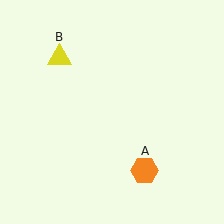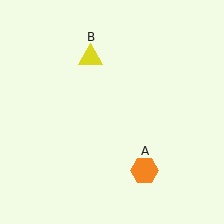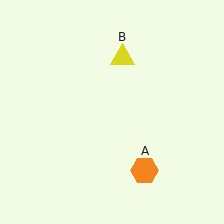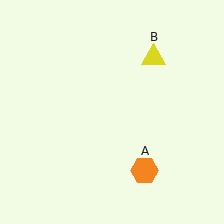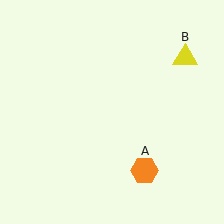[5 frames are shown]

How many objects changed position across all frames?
1 object changed position: yellow triangle (object B).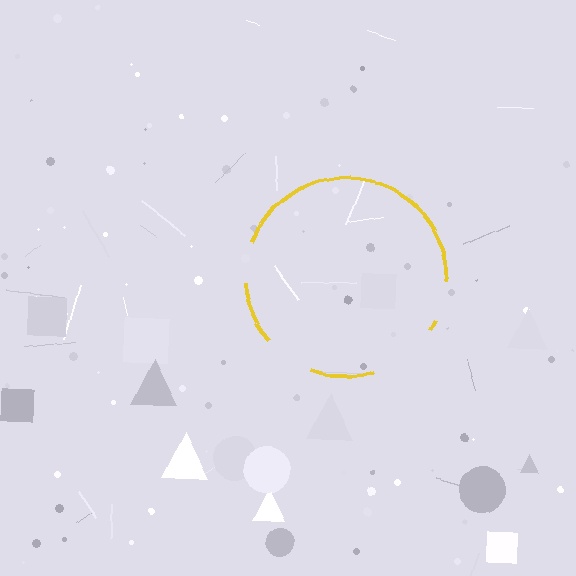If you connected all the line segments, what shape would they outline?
They would outline a circle.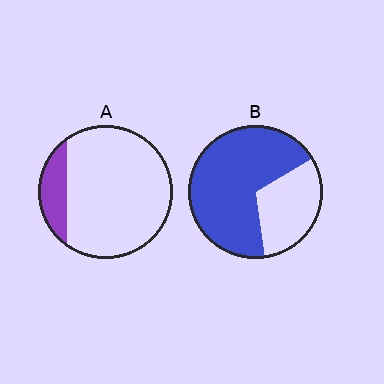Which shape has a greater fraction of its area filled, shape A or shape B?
Shape B.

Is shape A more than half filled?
No.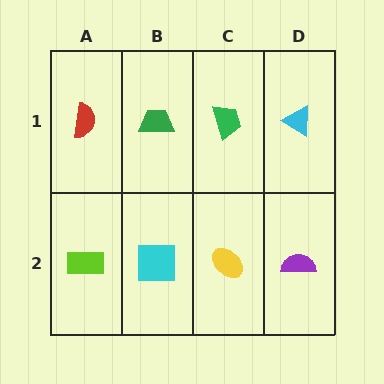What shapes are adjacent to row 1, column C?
A yellow ellipse (row 2, column C), a green trapezoid (row 1, column B), a cyan triangle (row 1, column D).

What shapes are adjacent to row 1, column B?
A cyan square (row 2, column B), a red semicircle (row 1, column A), a green trapezoid (row 1, column C).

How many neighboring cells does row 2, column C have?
3.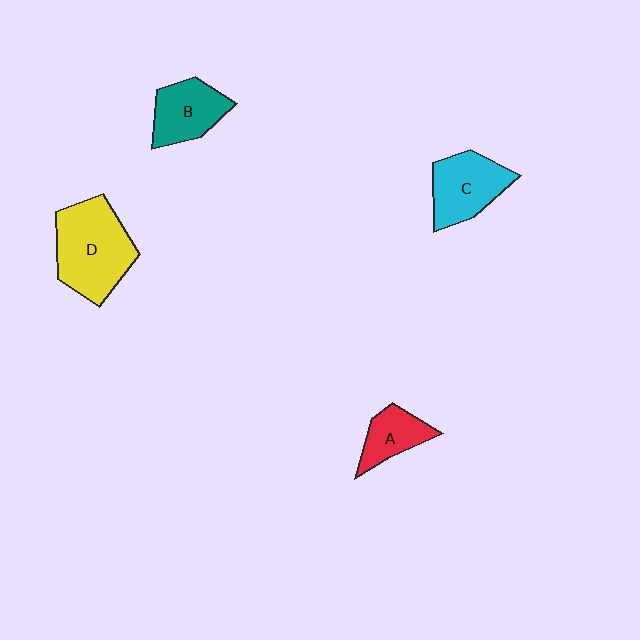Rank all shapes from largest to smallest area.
From largest to smallest: D (yellow), C (cyan), B (teal), A (red).